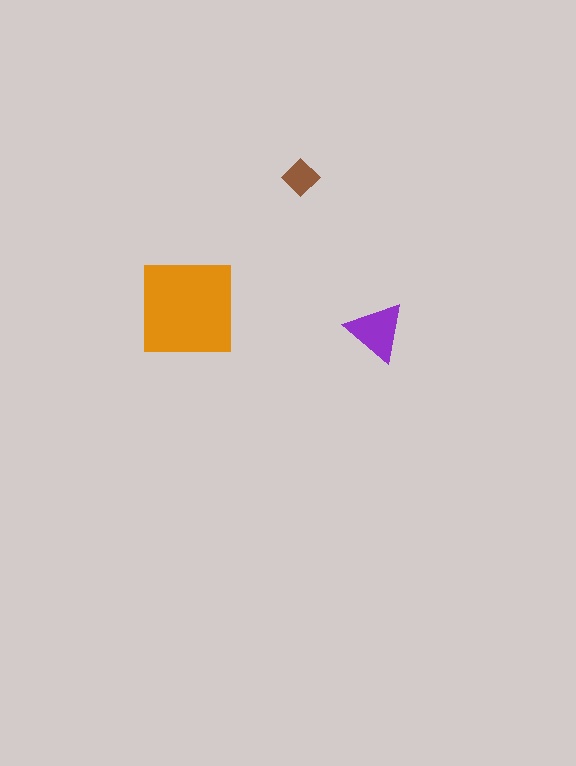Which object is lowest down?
The purple triangle is bottommost.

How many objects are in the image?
There are 3 objects in the image.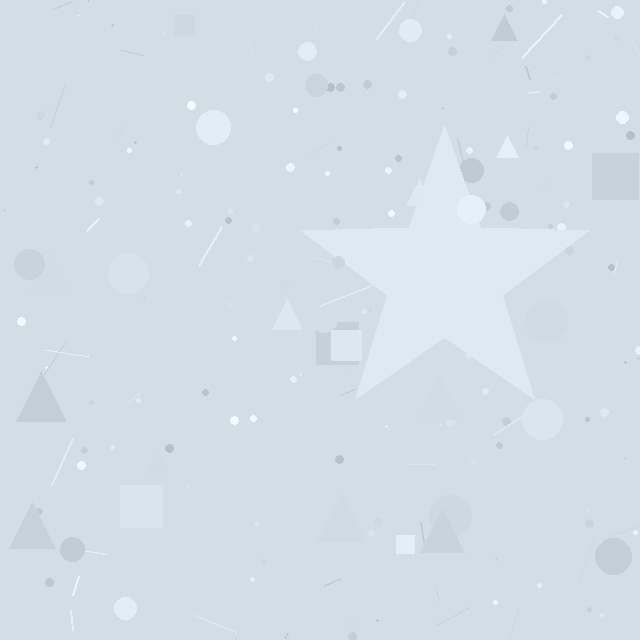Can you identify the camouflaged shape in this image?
The camouflaged shape is a star.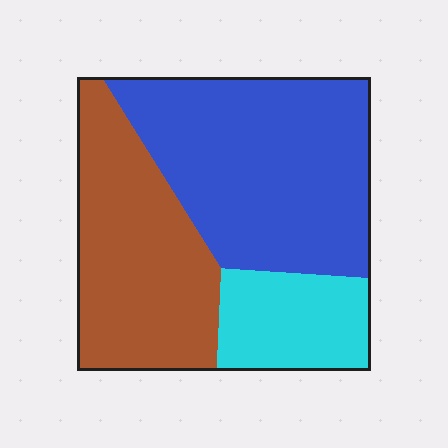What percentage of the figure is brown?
Brown covers roughly 35% of the figure.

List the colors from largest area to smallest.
From largest to smallest: blue, brown, cyan.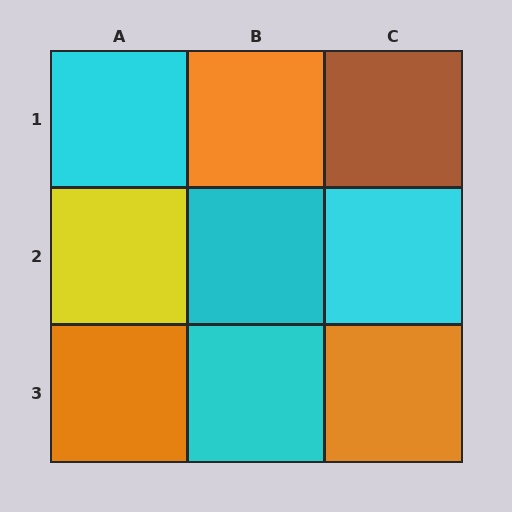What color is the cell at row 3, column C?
Orange.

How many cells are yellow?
1 cell is yellow.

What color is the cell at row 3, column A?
Orange.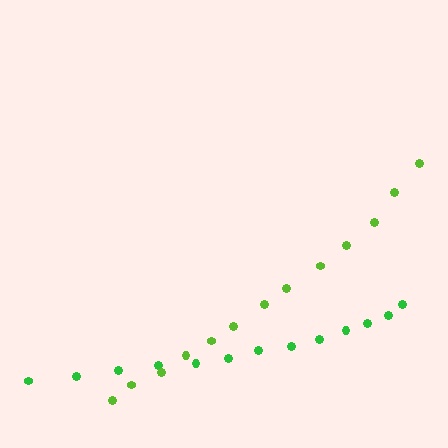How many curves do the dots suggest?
There are 2 distinct paths.